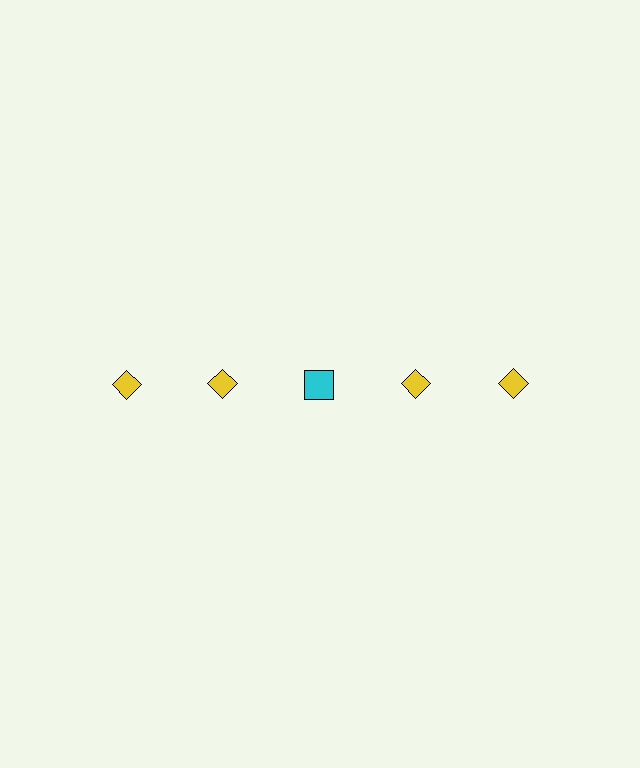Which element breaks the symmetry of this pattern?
The cyan square in the top row, center column breaks the symmetry. All other shapes are yellow diamonds.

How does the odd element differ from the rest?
It differs in both color (cyan instead of yellow) and shape (square instead of diamond).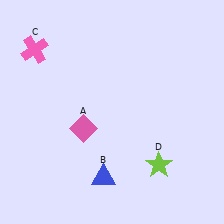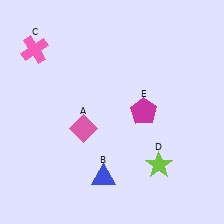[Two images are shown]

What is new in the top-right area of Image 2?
A magenta pentagon (E) was added in the top-right area of Image 2.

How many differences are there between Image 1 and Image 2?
There is 1 difference between the two images.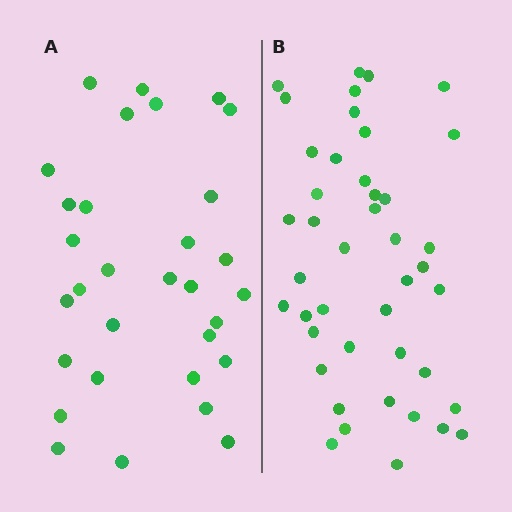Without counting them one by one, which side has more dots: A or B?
Region B (the right region) has more dots.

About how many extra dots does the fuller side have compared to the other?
Region B has roughly 12 or so more dots than region A.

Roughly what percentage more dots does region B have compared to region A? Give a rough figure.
About 40% more.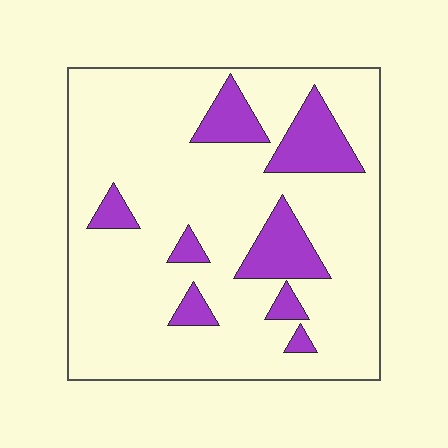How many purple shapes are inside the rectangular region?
8.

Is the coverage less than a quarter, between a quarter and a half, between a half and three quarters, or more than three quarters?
Less than a quarter.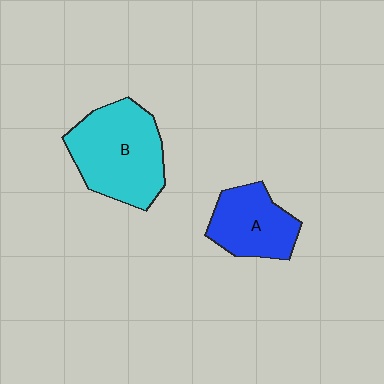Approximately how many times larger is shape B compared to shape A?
Approximately 1.5 times.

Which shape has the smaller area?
Shape A (blue).